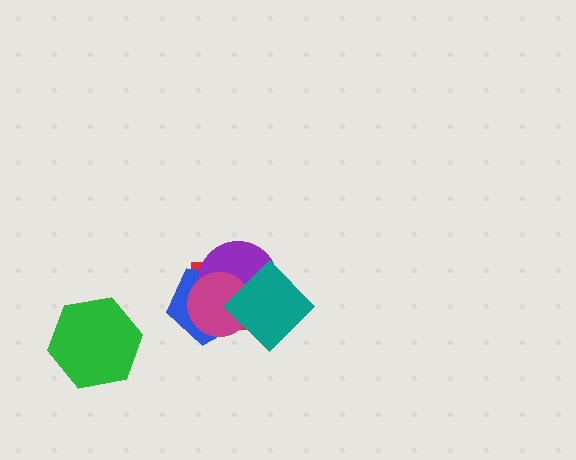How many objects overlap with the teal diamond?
4 objects overlap with the teal diamond.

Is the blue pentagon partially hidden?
Yes, it is partially covered by another shape.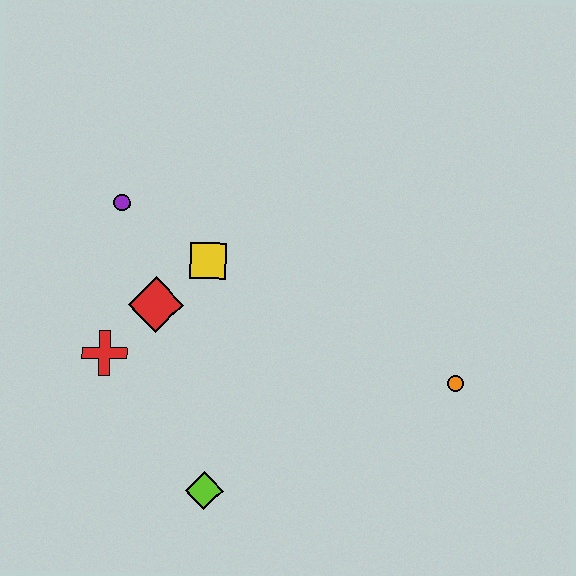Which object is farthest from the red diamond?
The orange circle is farthest from the red diamond.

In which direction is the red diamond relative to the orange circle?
The red diamond is to the left of the orange circle.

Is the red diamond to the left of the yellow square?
Yes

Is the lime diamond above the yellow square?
No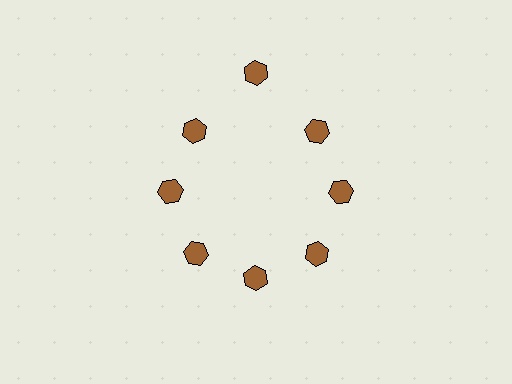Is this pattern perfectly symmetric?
No. The 8 brown hexagons are arranged in a ring, but one element near the 12 o'clock position is pushed outward from the center, breaking the 8-fold rotational symmetry.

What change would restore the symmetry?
The symmetry would be restored by moving it inward, back onto the ring so that all 8 hexagons sit at equal angles and equal distance from the center.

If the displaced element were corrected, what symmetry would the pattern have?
It would have 8-fold rotational symmetry — the pattern would map onto itself every 45 degrees.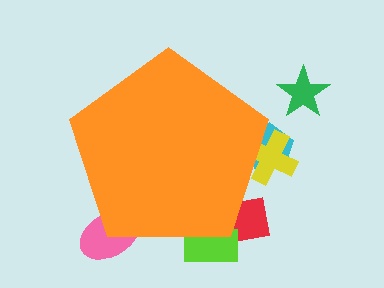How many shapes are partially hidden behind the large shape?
5 shapes are partially hidden.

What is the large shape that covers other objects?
An orange pentagon.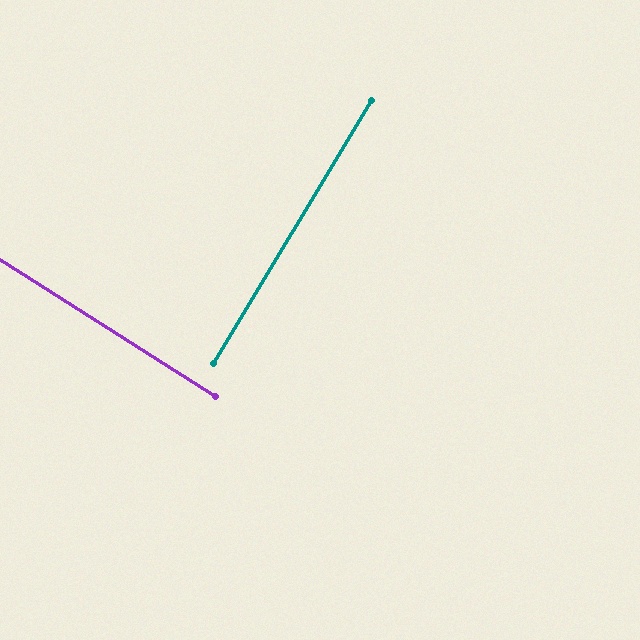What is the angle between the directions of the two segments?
Approximately 89 degrees.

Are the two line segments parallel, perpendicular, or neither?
Perpendicular — they meet at approximately 89°.